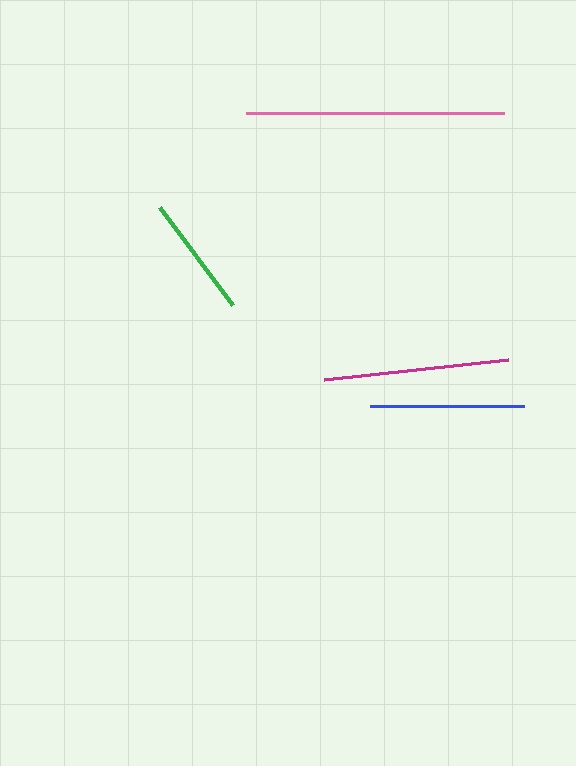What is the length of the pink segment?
The pink segment is approximately 258 pixels long.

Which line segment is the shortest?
The green line is the shortest at approximately 122 pixels.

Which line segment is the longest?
The pink line is the longest at approximately 258 pixels.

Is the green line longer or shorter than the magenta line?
The magenta line is longer than the green line.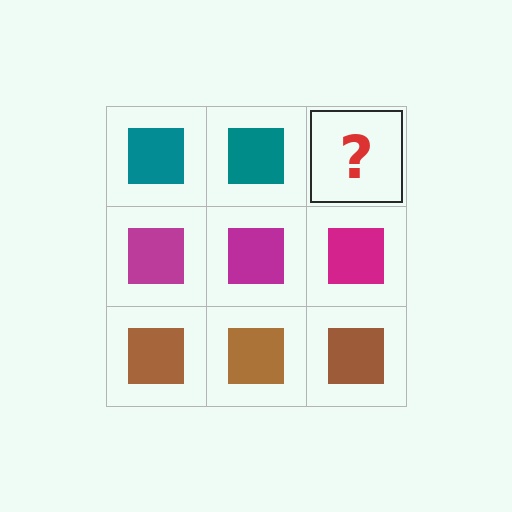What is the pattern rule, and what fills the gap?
The rule is that each row has a consistent color. The gap should be filled with a teal square.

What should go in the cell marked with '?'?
The missing cell should contain a teal square.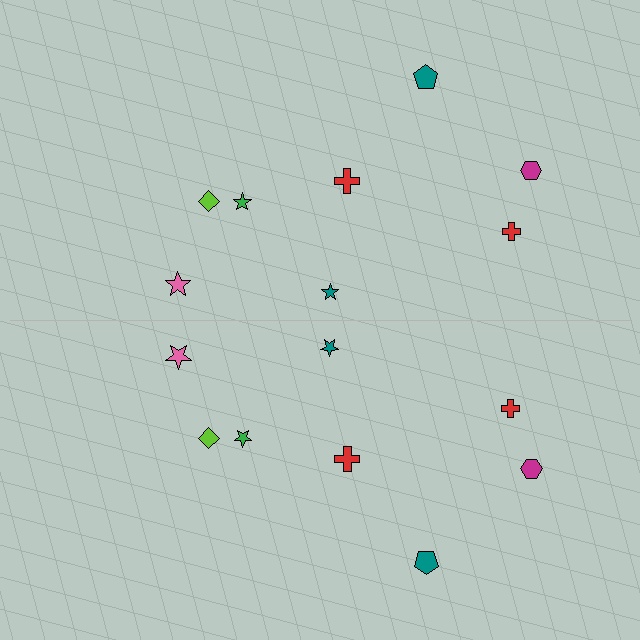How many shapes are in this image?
There are 16 shapes in this image.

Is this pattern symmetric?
Yes, this pattern has bilateral (reflection) symmetry.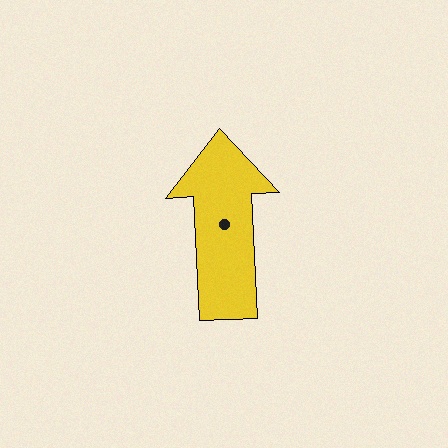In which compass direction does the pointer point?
North.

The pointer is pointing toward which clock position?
Roughly 12 o'clock.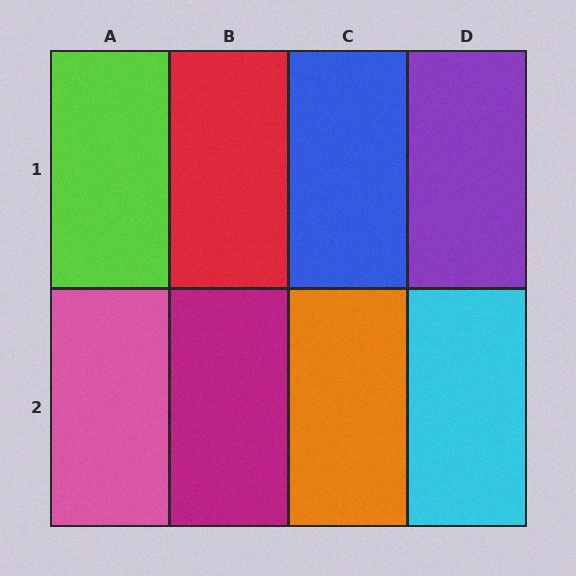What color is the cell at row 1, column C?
Blue.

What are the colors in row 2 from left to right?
Pink, magenta, orange, cyan.